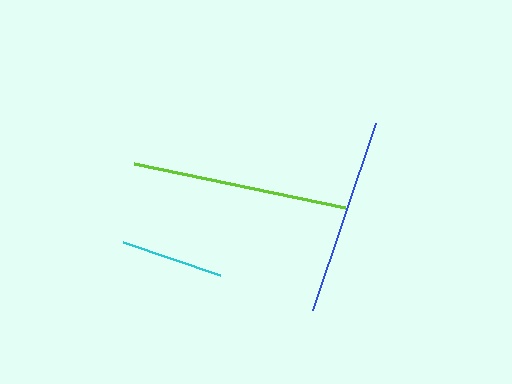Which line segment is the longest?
The lime line is the longest at approximately 215 pixels.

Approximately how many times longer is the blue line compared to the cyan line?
The blue line is approximately 1.9 times the length of the cyan line.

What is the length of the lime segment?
The lime segment is approximately 215 pixels long.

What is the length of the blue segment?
The blue segment is approximately 197 pixels long.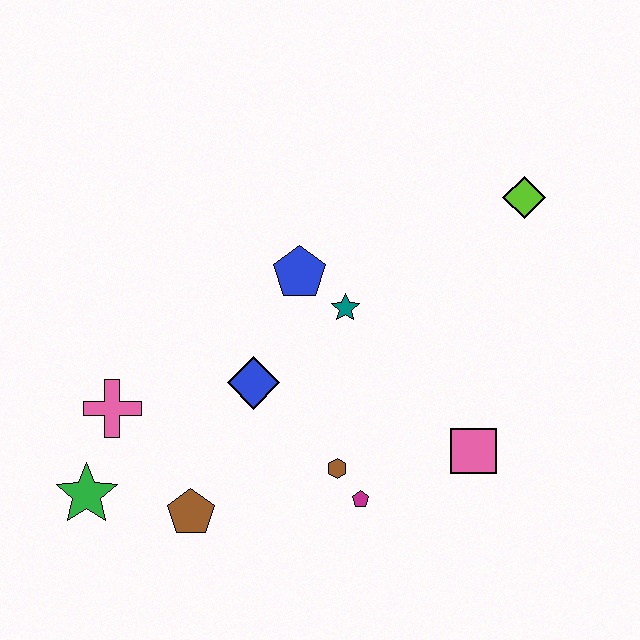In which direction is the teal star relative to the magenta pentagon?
The teal star is above the magenta pentagon.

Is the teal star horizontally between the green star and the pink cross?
No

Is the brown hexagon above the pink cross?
No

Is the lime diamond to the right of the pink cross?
Yes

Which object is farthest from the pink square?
The green star is farthest from the pink square.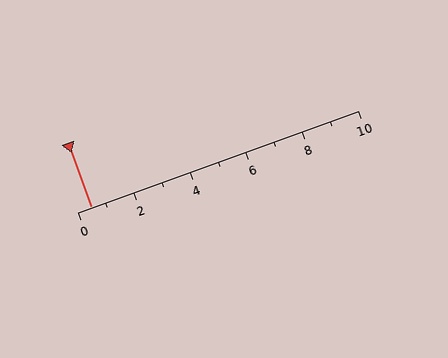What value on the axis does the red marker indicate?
The marker indicates approximately 0.5.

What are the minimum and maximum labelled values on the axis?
The axis runs from 0 to 10.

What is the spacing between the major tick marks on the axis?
The major ticks are spaced 2 apart.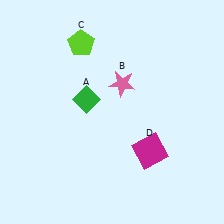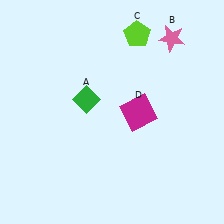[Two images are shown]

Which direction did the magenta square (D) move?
The magenta square (D) moved up.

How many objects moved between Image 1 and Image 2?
3 objects moved between the two images.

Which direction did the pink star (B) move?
The pink star (B) moved right.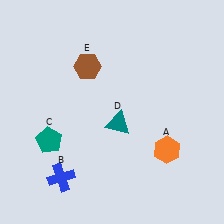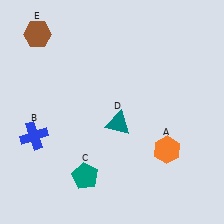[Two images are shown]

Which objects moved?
The objects that moved are: the blue cross (B), the teal pentagon (C), the brown hexagon (E).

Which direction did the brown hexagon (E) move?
The brown hexagon (E) moved left.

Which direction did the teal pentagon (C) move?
The teal pentagon (C) moved right.